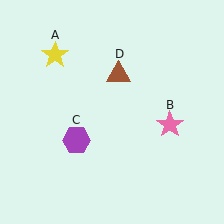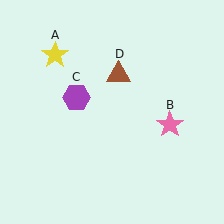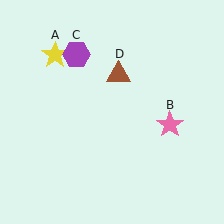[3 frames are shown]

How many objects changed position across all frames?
1 object changed position: purple hexagon (object C).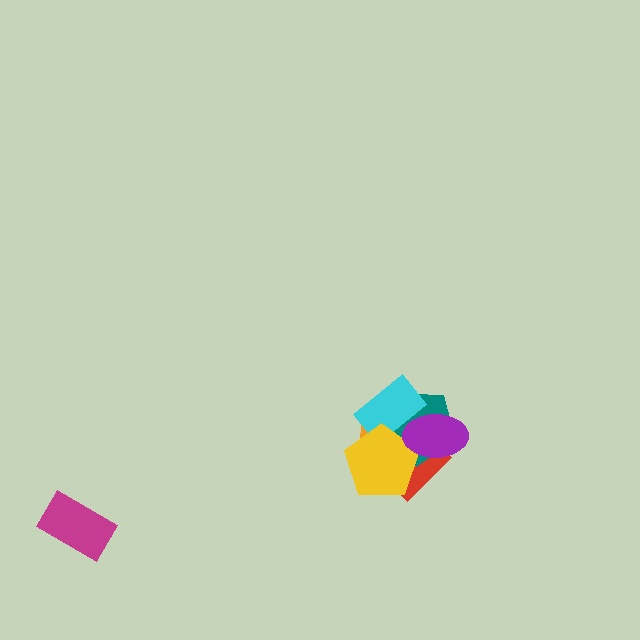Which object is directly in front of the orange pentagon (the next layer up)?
The teal pentagon is directly in front of the orange pentagon.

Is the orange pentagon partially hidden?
Yes, it is partially covered by another shape.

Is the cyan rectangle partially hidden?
Yes, it is partially covered by another shape.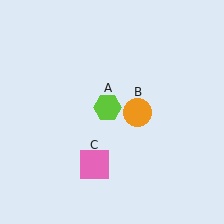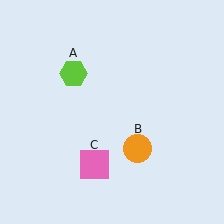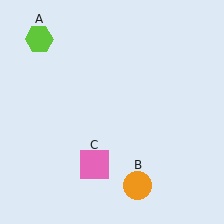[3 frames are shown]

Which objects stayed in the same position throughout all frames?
Pink square (object C) remained stationary.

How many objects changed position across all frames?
2 objects changed position: lime hexagon (object A), orange circle (object B).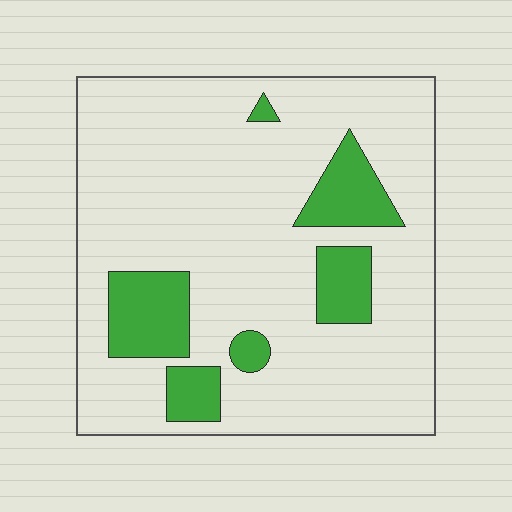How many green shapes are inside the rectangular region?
6.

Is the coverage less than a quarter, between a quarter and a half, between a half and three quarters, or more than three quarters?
Less than a quarter.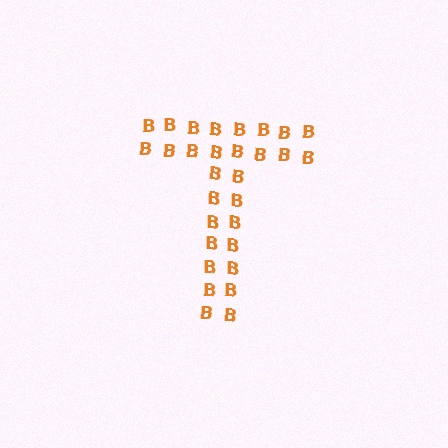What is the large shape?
The large shape is the letter T.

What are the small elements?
The small elements are letter B's.